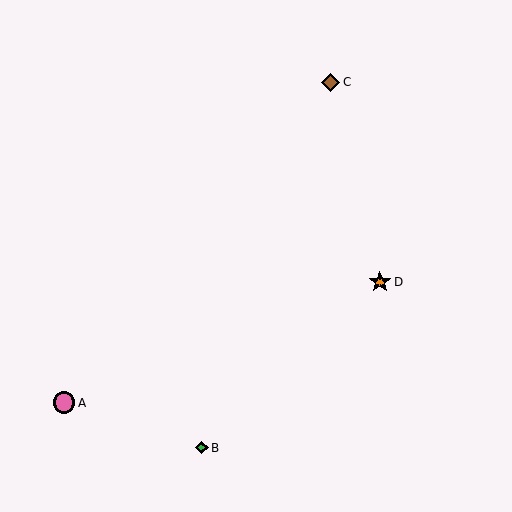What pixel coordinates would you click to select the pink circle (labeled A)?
Click at (64, 403) to select the pink circle A.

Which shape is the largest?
The pink circle (labeled A) is the largest.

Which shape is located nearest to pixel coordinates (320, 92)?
The brown diamond (labeled C) at (331, 82) is nearest to that location.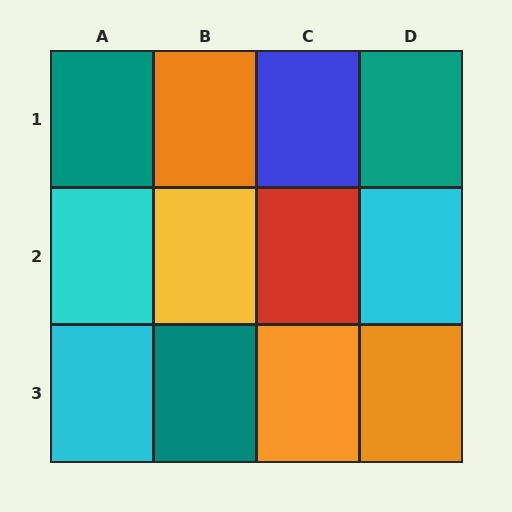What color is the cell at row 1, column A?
Teal.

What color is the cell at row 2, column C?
Red.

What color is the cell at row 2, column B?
Yellow.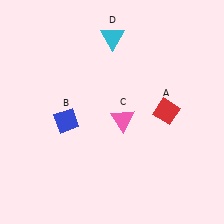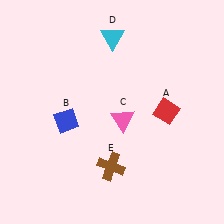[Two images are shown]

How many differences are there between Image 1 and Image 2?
There is 1 difference between the two images.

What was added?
A brown cross (E) was added in Image 2.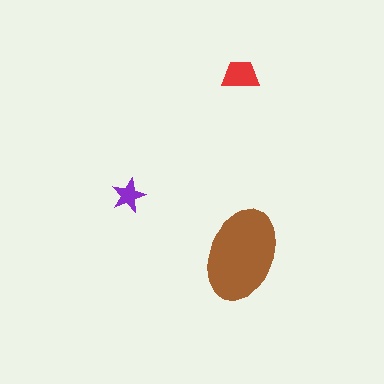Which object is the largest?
The brown ellipse.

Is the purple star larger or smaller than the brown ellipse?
Smaller.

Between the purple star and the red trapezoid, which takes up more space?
The red trapezoid.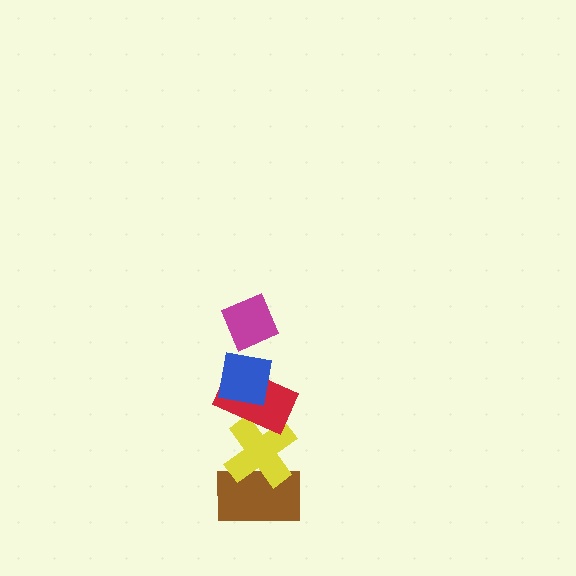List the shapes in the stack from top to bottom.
From top to bottom: the magenta diamond, the blue square, the red rectangle, the yellow cross, the brown rectangle.